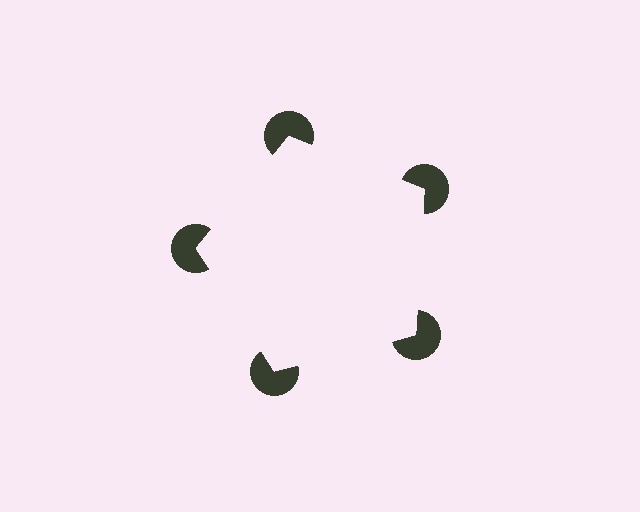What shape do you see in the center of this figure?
An illusory pentagon — its edges are inferred from the aligned wedge cuts in the pac-man discs, not physically drawn.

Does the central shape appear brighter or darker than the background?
It typically appears slightly brighter than the background, even though no actual brightness change is drawn.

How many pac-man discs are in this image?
There are 5 — one at each vertex of the illusory pentagon.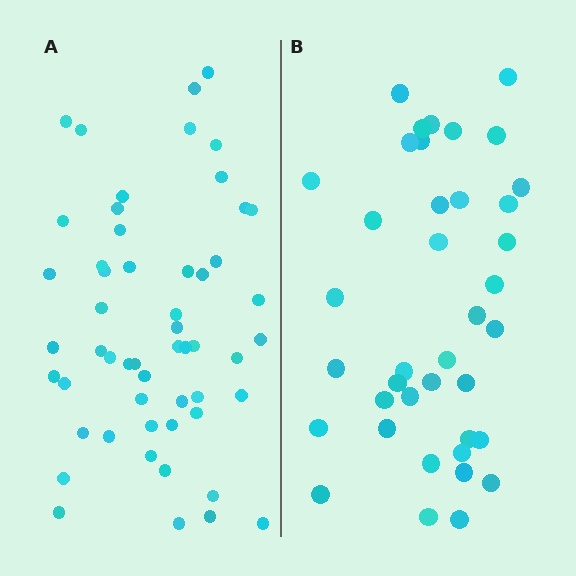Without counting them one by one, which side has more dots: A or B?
Region A (the left region) has more dots.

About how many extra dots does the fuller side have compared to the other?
Region A has approximately 15 more dots than region B.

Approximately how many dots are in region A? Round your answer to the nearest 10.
About 50 dots. (The exact count is 54, which rounds to 50.)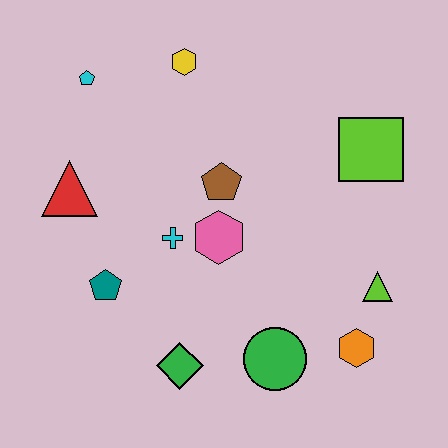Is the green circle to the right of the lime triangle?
No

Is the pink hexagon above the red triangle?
No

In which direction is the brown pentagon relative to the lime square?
The brown pentagon is to the left of the lime square.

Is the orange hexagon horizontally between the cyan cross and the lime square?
Yes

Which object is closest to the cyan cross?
The pink hexagon is closest to the cyan cross.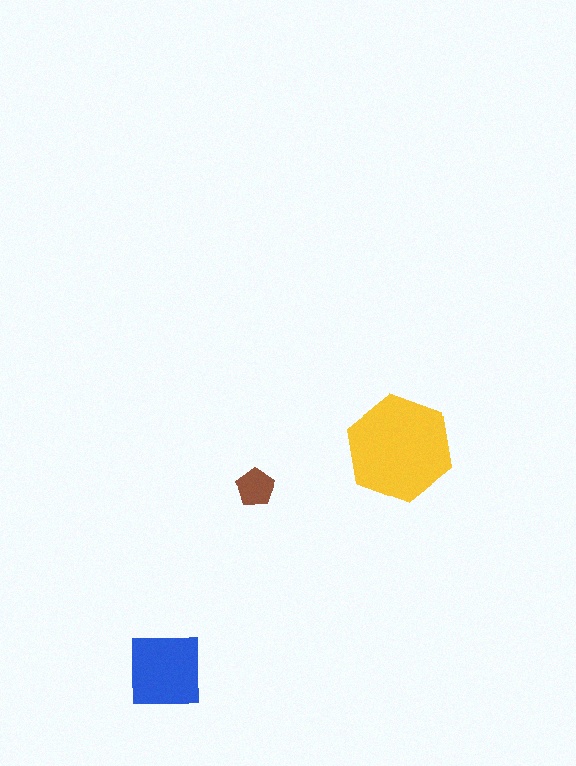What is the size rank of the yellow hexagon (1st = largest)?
1st.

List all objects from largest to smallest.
The yellow hexagon, the blue square, the brown pentagon.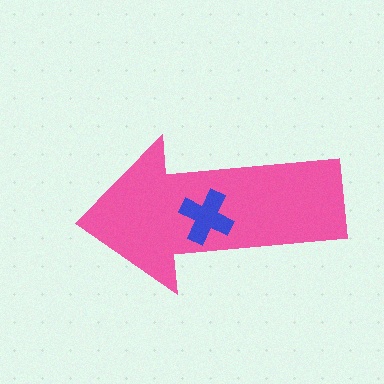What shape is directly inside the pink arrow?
The blue cross.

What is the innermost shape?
The blue cross.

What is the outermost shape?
The pink arrow.